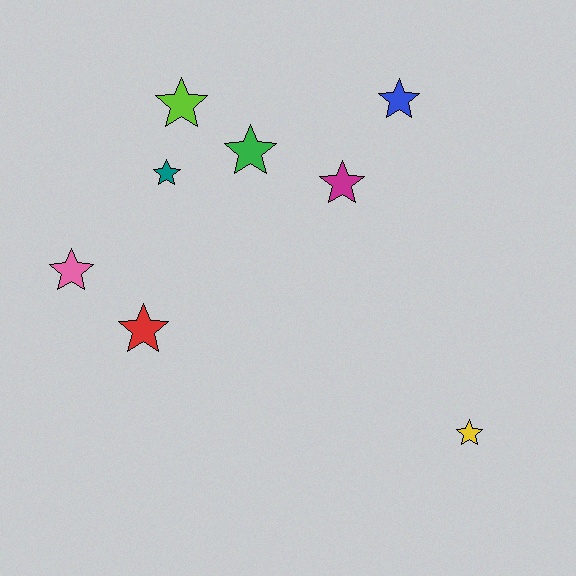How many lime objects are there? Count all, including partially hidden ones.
There is 1 lime object.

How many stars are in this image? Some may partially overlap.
There are 8 stars.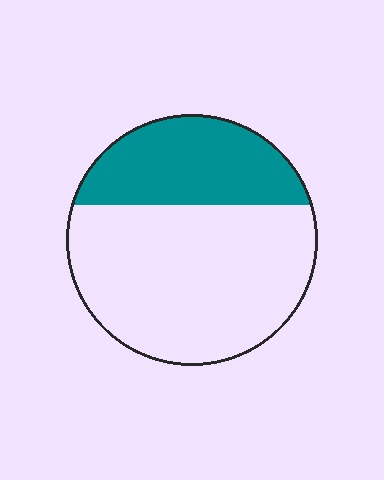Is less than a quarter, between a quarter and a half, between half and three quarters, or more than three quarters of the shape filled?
Between a quarter and a half.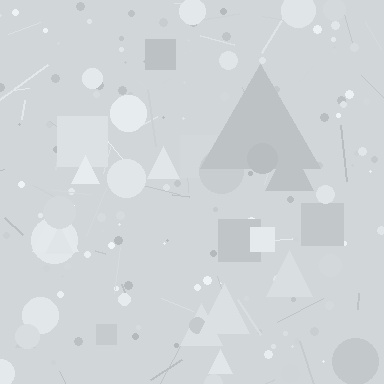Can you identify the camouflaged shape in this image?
The camouflaged shape is a triangle.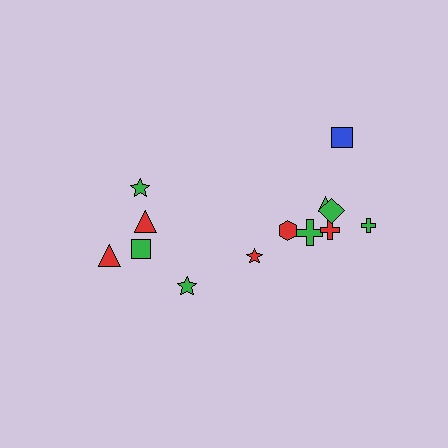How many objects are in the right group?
There are 8 objects.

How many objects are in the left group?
There are 5 objects.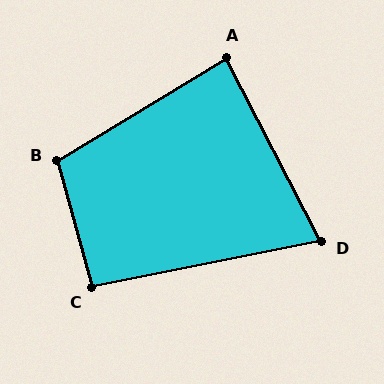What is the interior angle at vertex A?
Approximately 86 degrees (approximately right).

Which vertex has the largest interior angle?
B, at approximately 106 degrees.